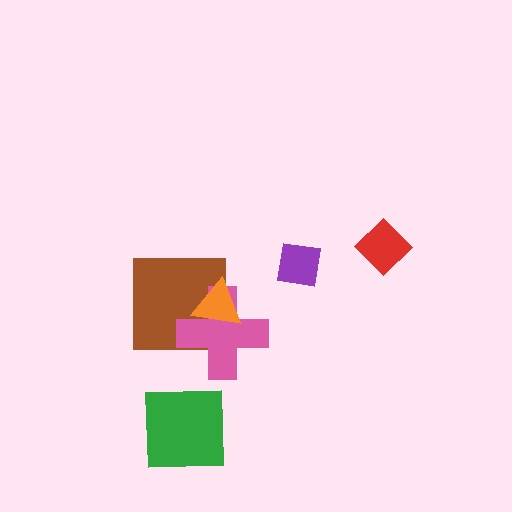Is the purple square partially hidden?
No, no other shape covers it.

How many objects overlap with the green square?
0 objects overlap with the green square.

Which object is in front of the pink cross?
The orange triangle is in front of the pink cross.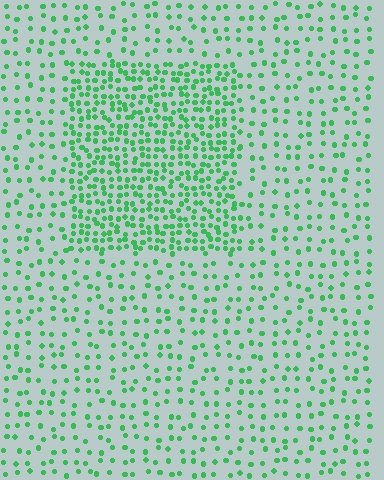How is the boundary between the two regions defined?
The boundary is defined by a change in element density (approximately 2.3x ratio). All elements are the same color, size, and shape.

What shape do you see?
I see a rectangle.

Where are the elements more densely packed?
The elements are more densely packed inside the rectangle boundary.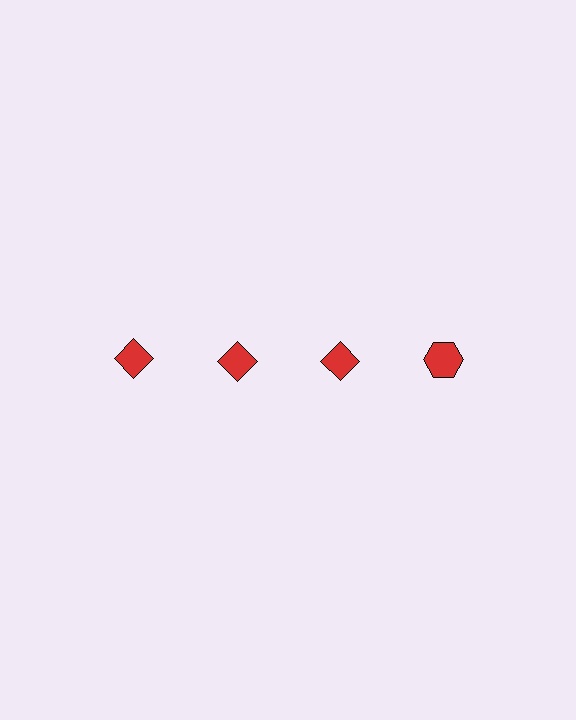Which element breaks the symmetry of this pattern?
The red hexagon in the top row, second from right column breaks the symmetry. All other shapes are red diamonds.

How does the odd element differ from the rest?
It has a different shape: hexagon instead of diamond.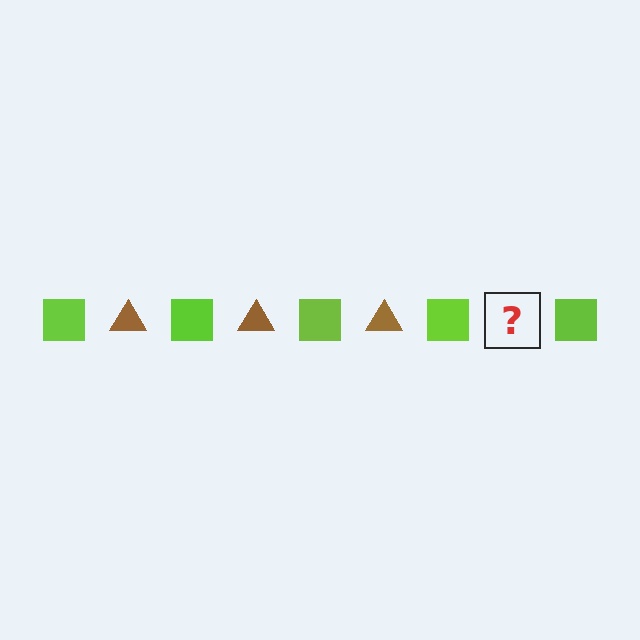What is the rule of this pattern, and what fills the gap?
The rule is that the pattern alternates between lime square and brown triangle. The gap should be filled with a brown triangle.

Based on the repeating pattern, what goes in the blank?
The blank should be a brown triangle.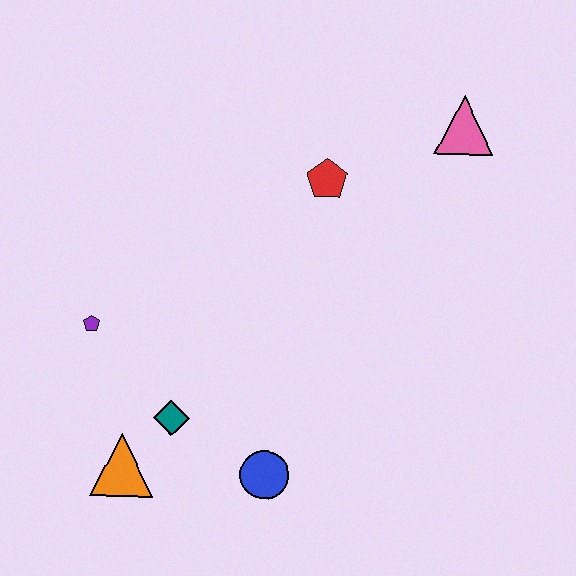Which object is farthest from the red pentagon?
The orange triangle is farthest from the red pentagon.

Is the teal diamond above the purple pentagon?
No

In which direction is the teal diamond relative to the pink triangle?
The teal diamond is below the pink triangle.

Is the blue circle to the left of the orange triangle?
No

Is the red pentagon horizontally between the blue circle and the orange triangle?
No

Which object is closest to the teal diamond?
The orange triangle is closest to the teal diamond.